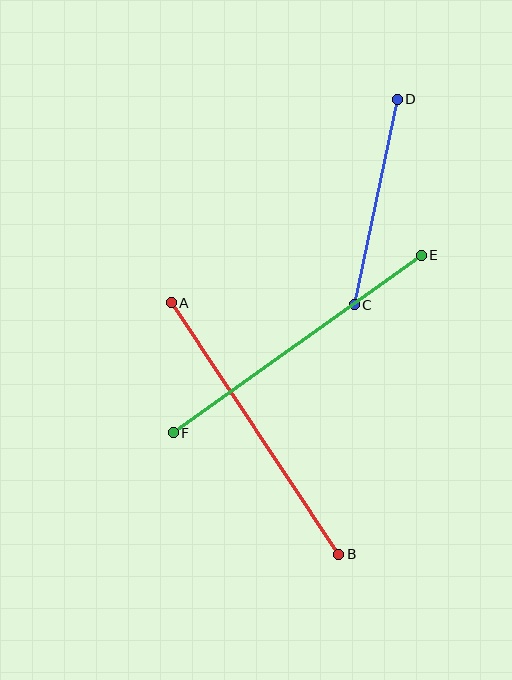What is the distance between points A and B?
The distance is approximately 302 pixels.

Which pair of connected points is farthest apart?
Points E and F are farthest apart.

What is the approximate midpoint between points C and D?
The midpoint is at approximately (376, 202) pixels.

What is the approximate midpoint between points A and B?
The midpoint is at approximately (255, 429) pixels.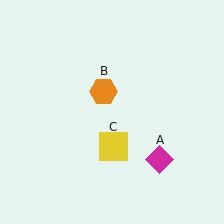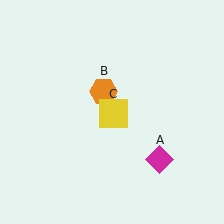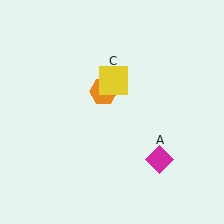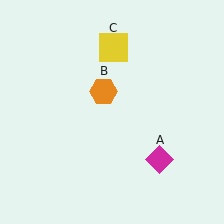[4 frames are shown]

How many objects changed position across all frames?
1 object changed position: yellow square (object C).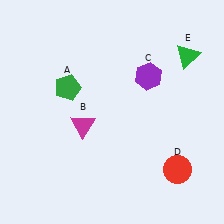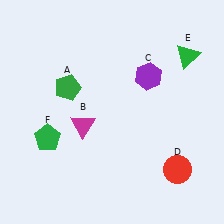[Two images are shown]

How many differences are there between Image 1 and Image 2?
There is 1 difference between the two images.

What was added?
A green pentagon (F) was added in Image 2.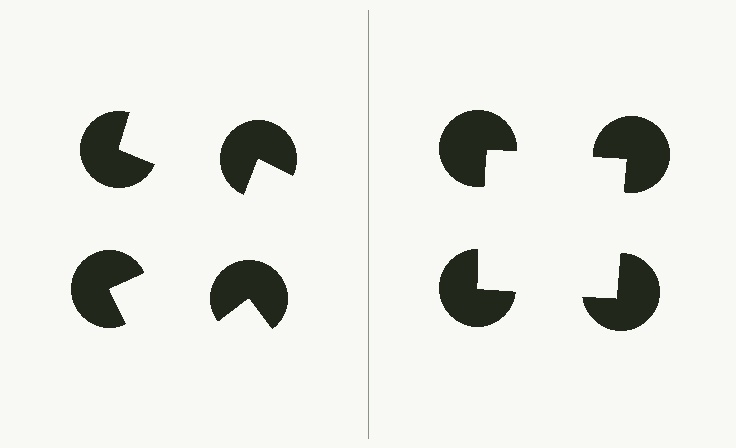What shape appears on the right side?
An illusory square.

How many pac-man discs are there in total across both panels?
8 — 4 on each side.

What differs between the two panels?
The pac-man discs are positioned identically on both sides; only the wedge orientations differ. On the right they align to a square; on the left they are misaligned.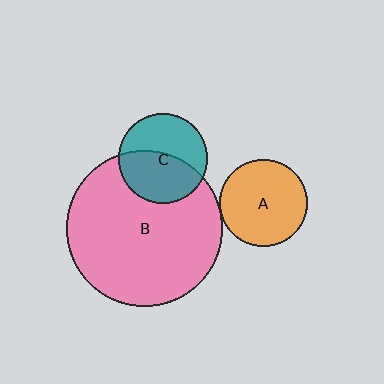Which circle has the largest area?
Circle B (pink).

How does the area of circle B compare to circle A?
Approximately 3.2 times.